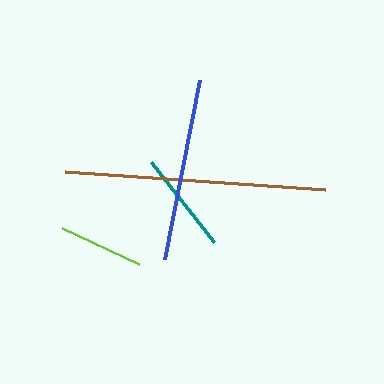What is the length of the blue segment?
The blue segment is approximately 182 pixels long.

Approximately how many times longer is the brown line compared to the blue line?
The brown line is approximately 1.4 times the length of the blue line.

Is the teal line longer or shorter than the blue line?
The blue line is longer than the teal line.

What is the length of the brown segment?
The brown segment is approximately 260 pixels long.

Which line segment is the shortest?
The lime line is the shortest at approximately 85 pixels.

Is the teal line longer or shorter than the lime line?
The teal line is longer than the lime line.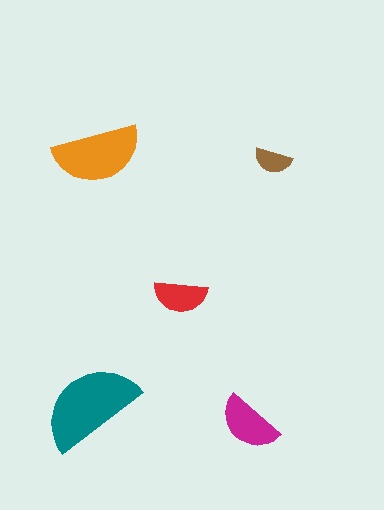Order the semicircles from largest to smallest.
the teal one, the orange one, the magenta one, the red one, the brown one.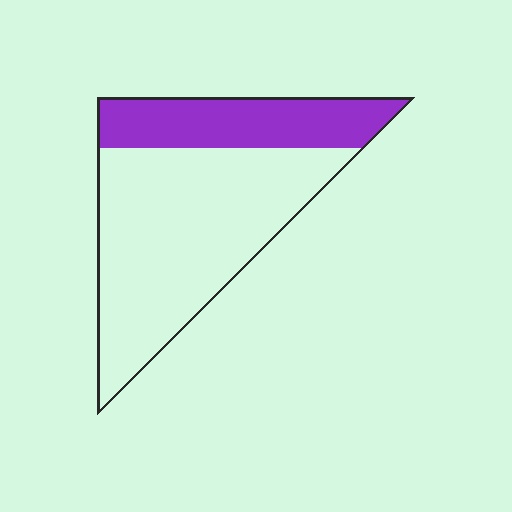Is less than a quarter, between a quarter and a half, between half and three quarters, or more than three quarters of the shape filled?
Between a quarter and a half.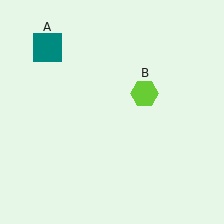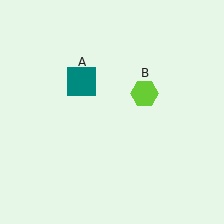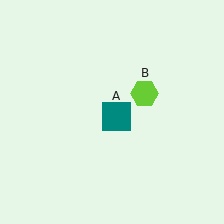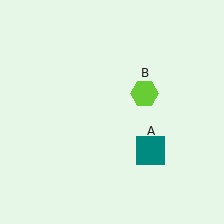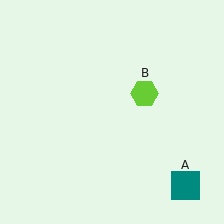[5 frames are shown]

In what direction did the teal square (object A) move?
The teal square (object A) moved down and to the right.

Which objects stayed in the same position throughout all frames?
Lime hexagon (object B) remained stationary.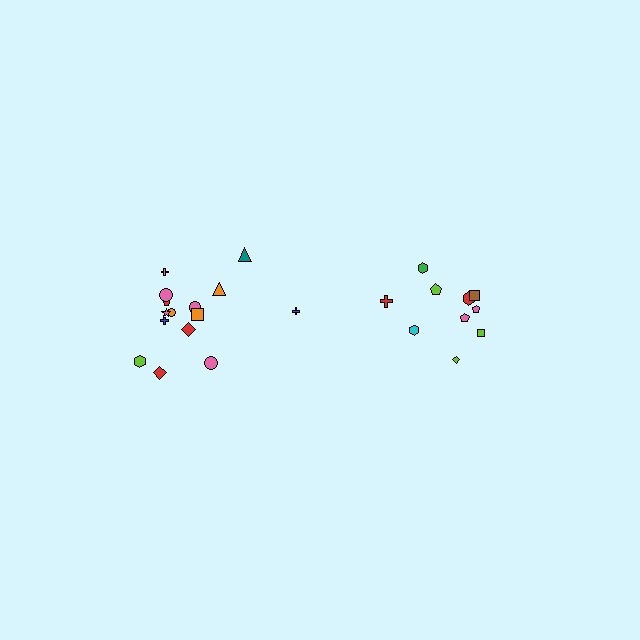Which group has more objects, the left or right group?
The left group.